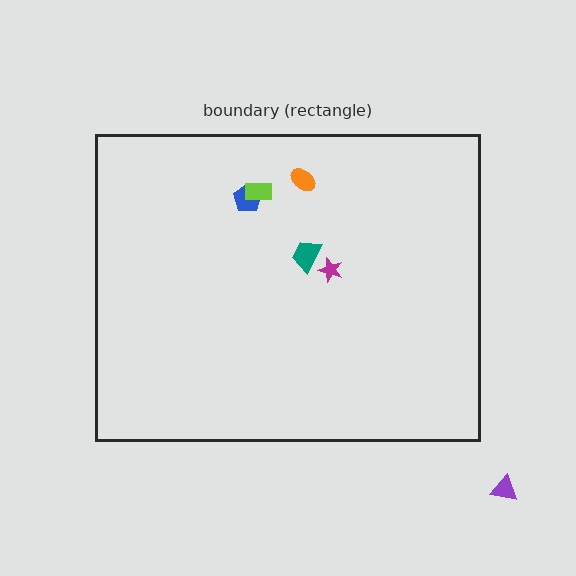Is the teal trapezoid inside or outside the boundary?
Inside.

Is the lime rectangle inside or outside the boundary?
Inside.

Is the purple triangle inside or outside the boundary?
Outside.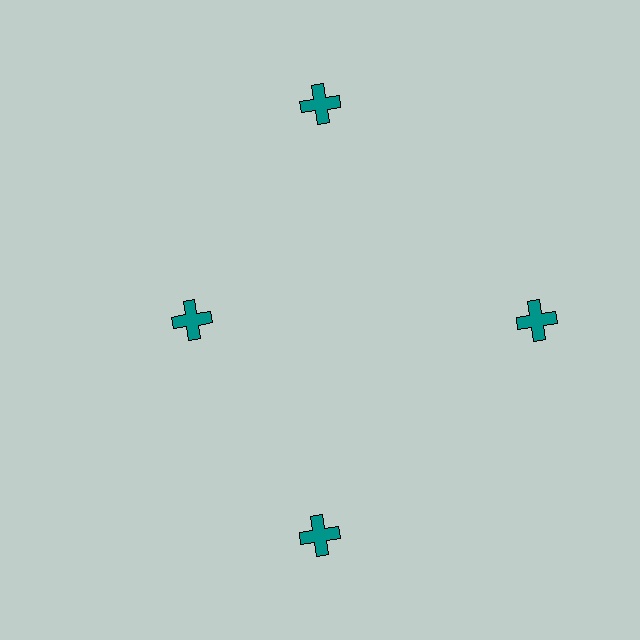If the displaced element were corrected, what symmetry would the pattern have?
It would have 4-fold rotational symmetry — the pattern would map onto itself every 90 degrees.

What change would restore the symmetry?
The symmetry would be restored by moving it outward, back onto the ring so that all 4 crosses sit at equal angles and equal distance from the center.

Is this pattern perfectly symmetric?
No. The 4 teal crosses are arranged in a ring, but one element near the 9 o'clock position is pulled inward toward the center, breaking the 4-fold rotational symmetry.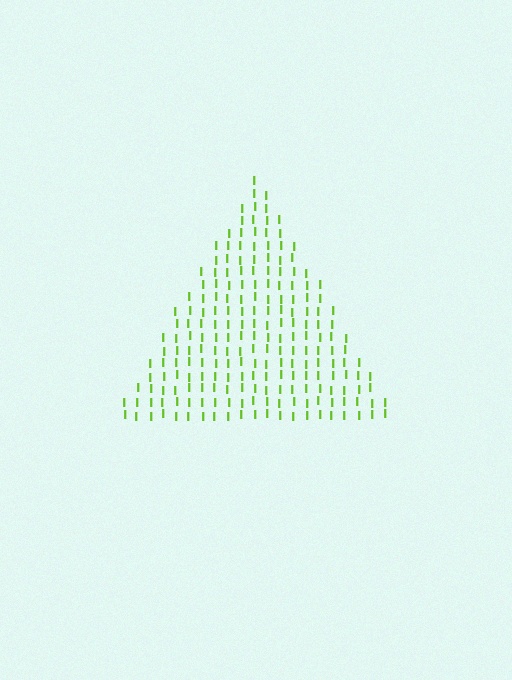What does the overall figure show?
The overall figure shows a triangle.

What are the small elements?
The small elements are letter I's.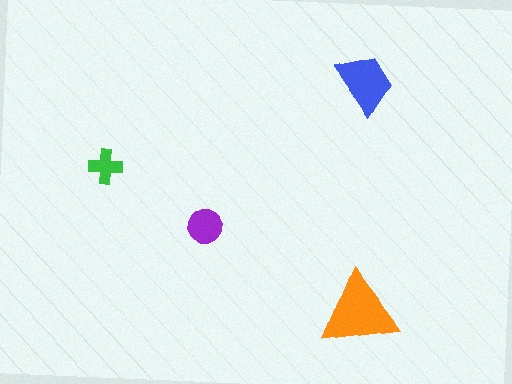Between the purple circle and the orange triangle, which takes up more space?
The orange triangle.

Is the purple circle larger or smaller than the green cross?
Larger.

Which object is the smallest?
The green cross.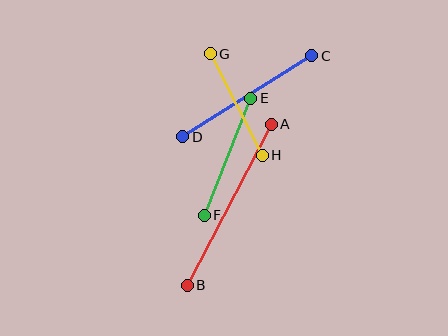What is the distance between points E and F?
The distance is approximately 126 pixels.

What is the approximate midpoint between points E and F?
The midpoint is at approximately (227, 157) pixels.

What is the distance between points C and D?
The distance is approximately 153 pixels.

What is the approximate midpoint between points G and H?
The midpoint is at approximately (236, 105) pixels.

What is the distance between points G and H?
The distance is approximately 114 pixels.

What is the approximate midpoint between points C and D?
The midpoint is at approximately (247, 96) pixels.